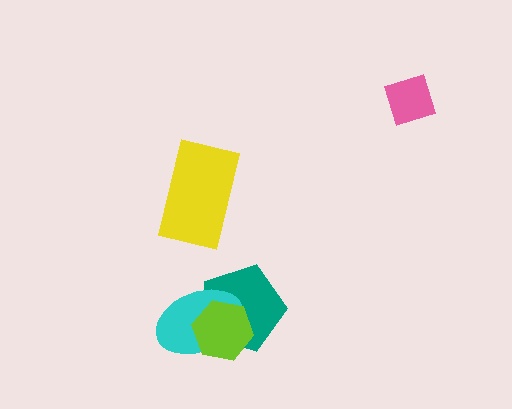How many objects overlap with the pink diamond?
0 objects overlap with the pink diamond.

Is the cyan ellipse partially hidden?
Yes, it is partially covered by another shape.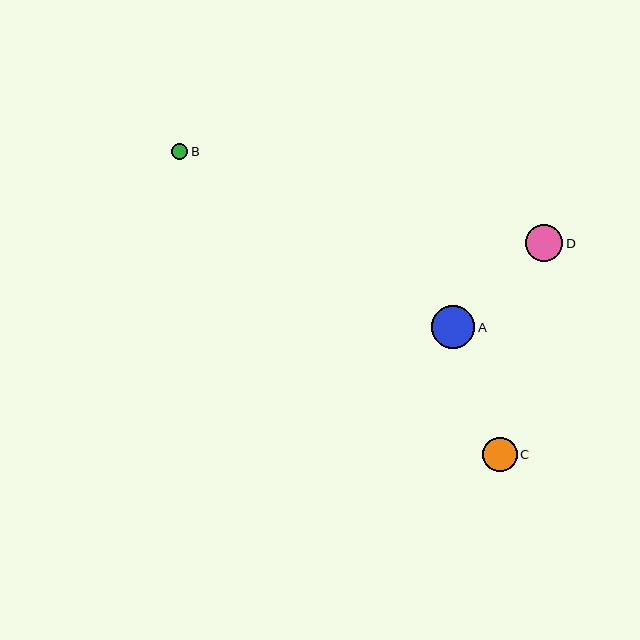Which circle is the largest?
Circle A is the largest with a size of approximately 43 pixels.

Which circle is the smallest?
Circle B is the smallest with a size of approximately 16 pixels.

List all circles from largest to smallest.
From largest to smallest: A, D, C, B.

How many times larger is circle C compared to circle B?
Circle C is approximately 2.2 times the size of circle B.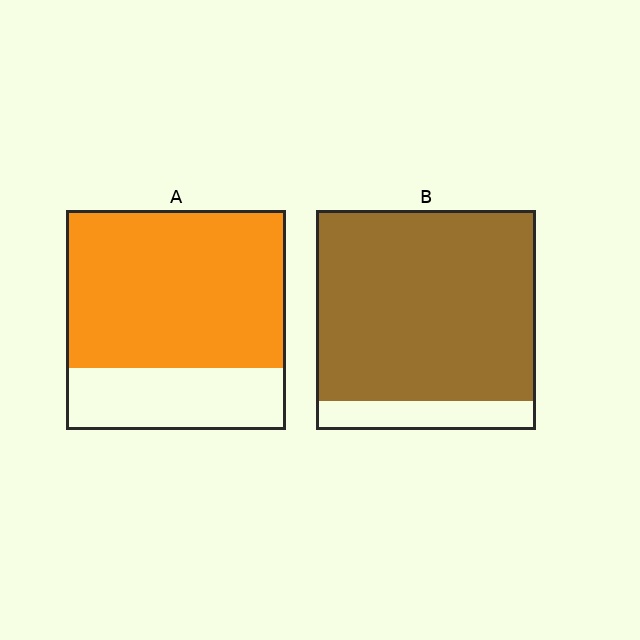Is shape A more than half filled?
Yes.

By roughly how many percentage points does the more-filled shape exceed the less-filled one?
By roughly 15 percentage points (B over A).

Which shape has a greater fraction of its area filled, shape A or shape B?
Shape B.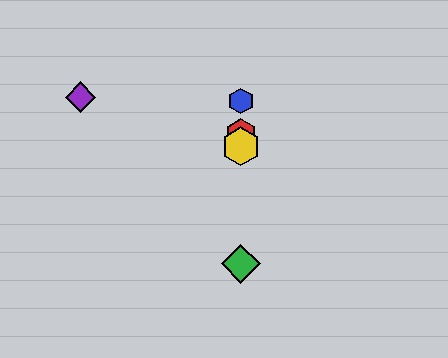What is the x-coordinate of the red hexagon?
The red hexagon is at x≈241.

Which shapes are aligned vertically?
The red hexagon, the blue hexagon, the green diamond, the yellow hexagon are aligned vertically.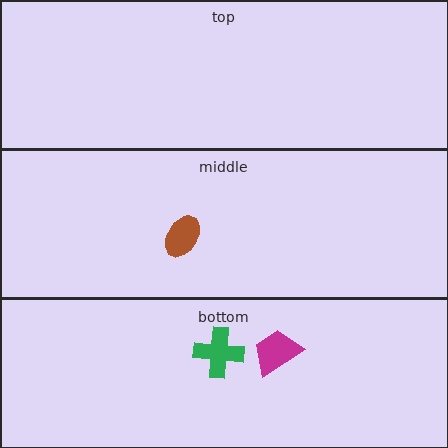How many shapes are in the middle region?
1.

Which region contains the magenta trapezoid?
The bottom region.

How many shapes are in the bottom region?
2.